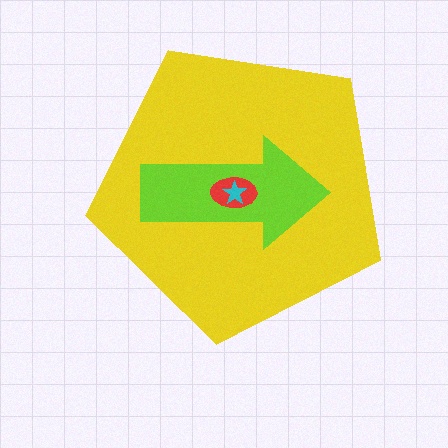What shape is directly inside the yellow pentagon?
The lime arrow.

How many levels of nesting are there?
4.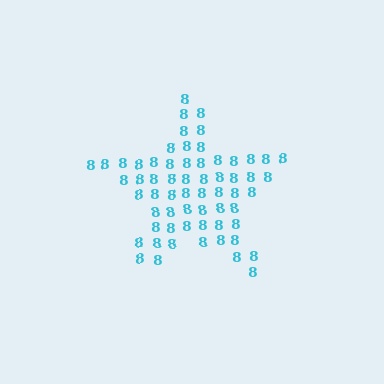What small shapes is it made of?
It is made of small digit 8's.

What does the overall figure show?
The overall figure shows a star.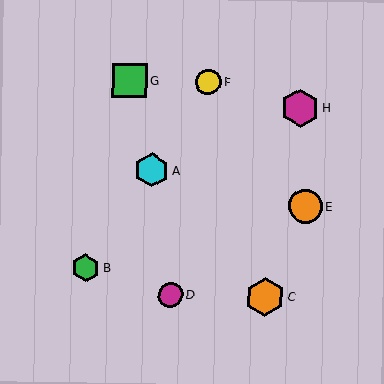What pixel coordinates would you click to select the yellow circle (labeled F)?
Click at (208, 82) to select the yellow circle F.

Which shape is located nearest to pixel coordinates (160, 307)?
The magenta circle (labeled D) at (170, 295) is nearest to that location.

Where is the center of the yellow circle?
The center of the yellow circle is at (208, 82).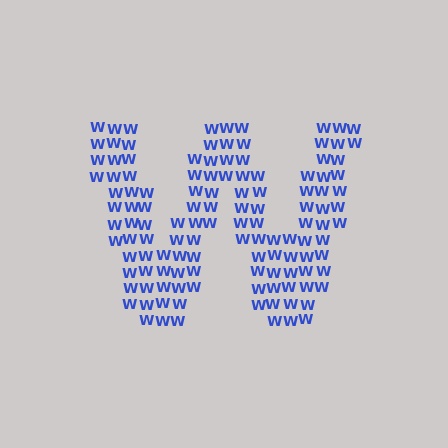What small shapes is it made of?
It is made of small letter W's.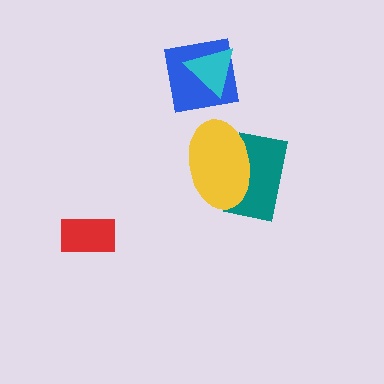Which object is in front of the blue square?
The cyan triangle is in front of the blue square.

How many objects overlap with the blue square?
1 object overlaps with the blue square.